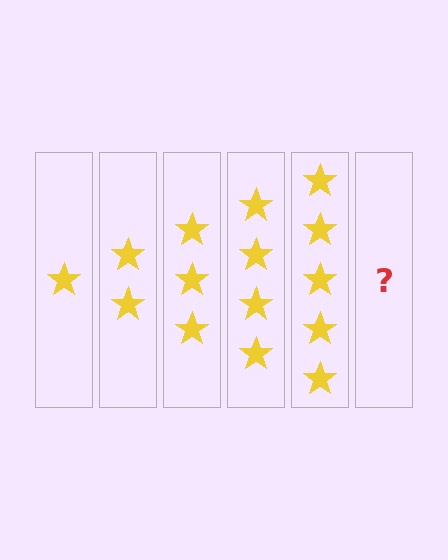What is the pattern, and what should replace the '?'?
The pattern is that each step adds one more star. The '?' should be 6 stars.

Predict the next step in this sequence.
The next step is 6 stars.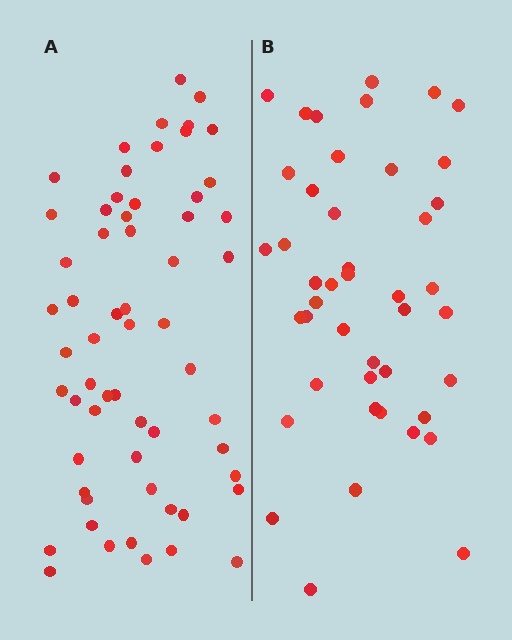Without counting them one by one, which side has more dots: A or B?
Region A (the left region) has more dots.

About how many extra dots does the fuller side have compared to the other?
Region A has approximately 15 more dots than region B.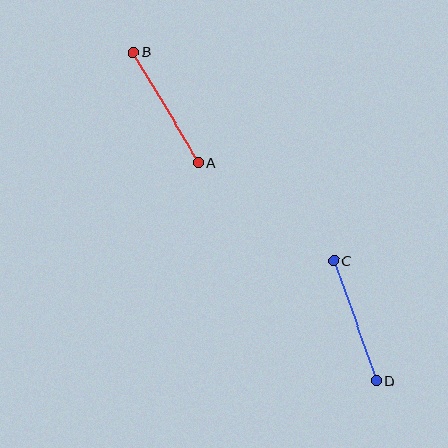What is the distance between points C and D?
The distance is approximately 128 pixels.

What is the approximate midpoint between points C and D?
The midpoint is at approximately (355, 321) pixels.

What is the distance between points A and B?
The distance is approximately 128 pixels.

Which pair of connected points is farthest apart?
Points A and B are farthest apart.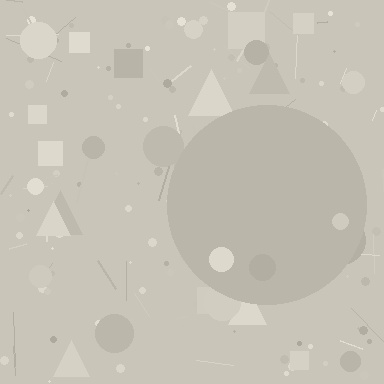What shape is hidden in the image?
A circle is hidden in the image.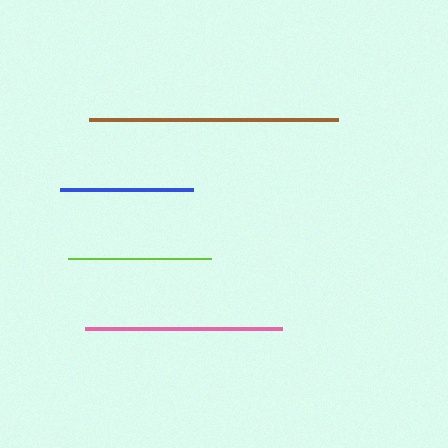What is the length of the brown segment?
The brown segment is approximately 249 pixels long.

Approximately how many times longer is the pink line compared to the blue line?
The pink line is approximately 1.5 times the length of the blue line.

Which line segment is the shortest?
The blue line is the shortest at approximately 133 pixels.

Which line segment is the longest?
The brown line is the longest at approximately 249 pixels.